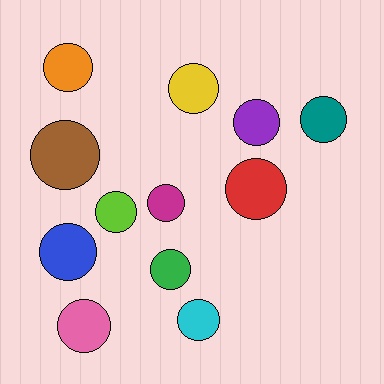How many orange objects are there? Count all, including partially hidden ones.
There is 1 orange object.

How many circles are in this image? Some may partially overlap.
There are 12 circles.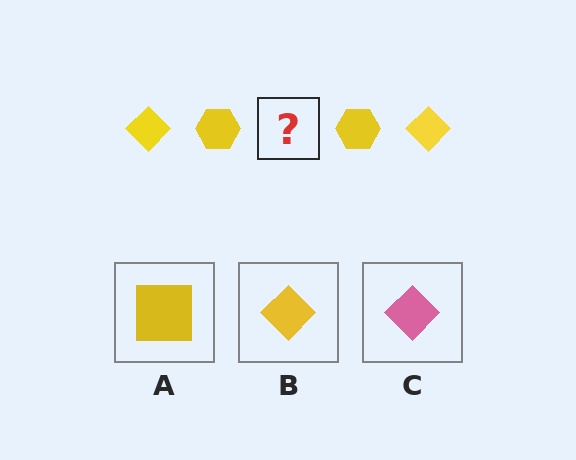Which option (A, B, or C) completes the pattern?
B.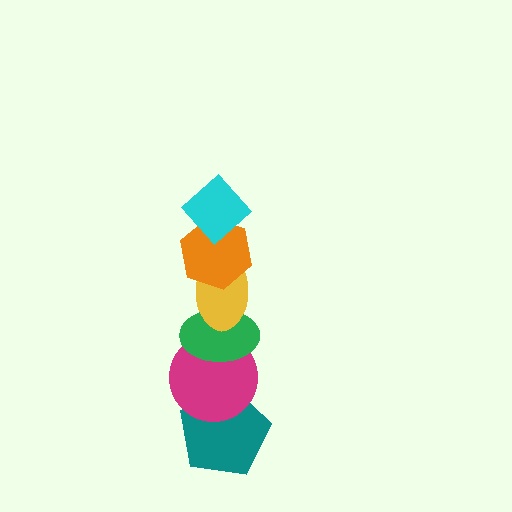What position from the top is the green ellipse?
The green ellipse is 4th from the top.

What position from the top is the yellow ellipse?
The yellow ellipse is 3rd from the top.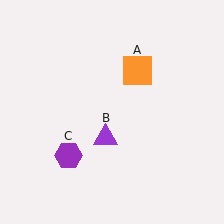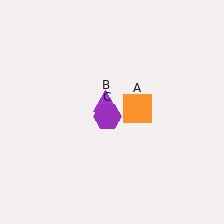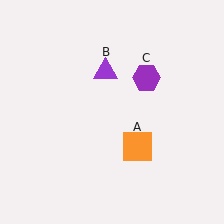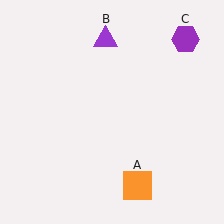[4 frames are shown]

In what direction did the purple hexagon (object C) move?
The purple hexagon (object C) moved up and to the right.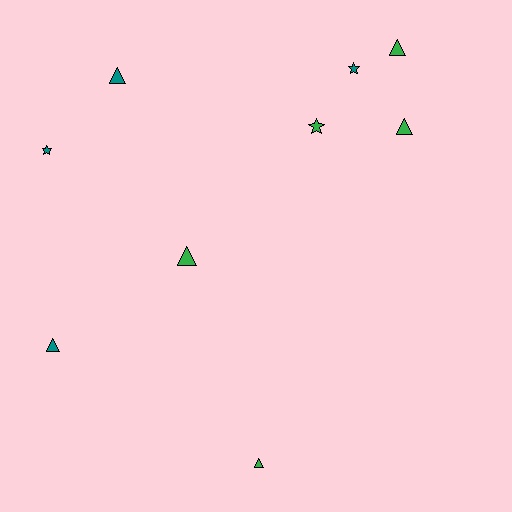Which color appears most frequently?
Green, with 5 objects.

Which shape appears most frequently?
Triangle, with 6 objects.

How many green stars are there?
There is 1 green star.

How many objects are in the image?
There are 9 objects.